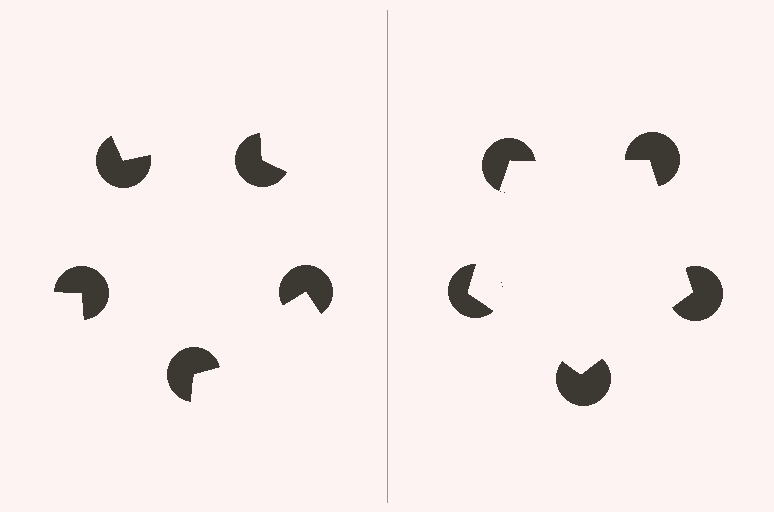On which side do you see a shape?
An illusory pentagon appears on the right side. On the left side the wedge cuts are rotated, so no coherent shape forms.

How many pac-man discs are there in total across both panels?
10 — 5 on each side.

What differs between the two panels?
The pac-man discs are positioned identically on both sides; only the wedge orientations differ. On the right they align to a pentagon; on the left they are misaligned.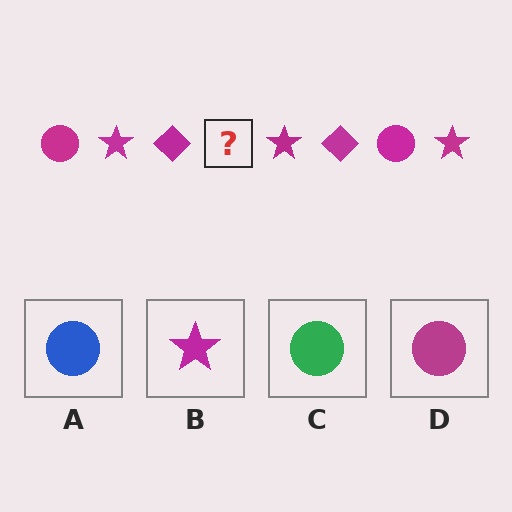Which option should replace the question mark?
Option D.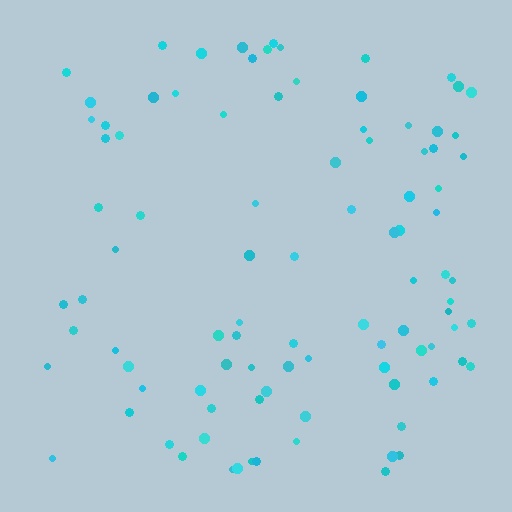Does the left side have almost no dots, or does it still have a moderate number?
Still a moderate number, just noticeably fewer than the right.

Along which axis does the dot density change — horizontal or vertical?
Horizontal.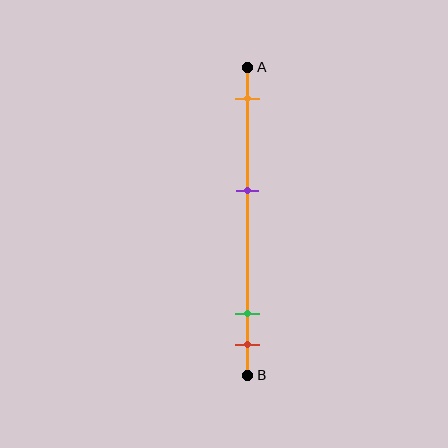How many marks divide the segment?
There are 4 marks dividing the segment.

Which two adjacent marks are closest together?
The green and red marks are the closest adjacent pair.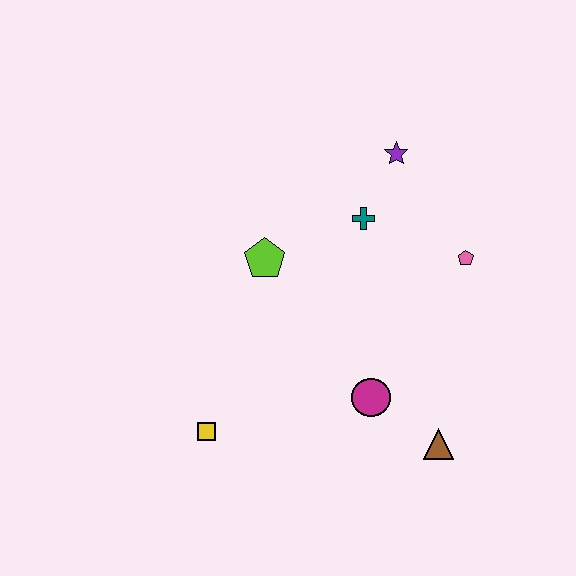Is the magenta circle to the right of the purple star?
No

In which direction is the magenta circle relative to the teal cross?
The magenta circle is below the teal cross.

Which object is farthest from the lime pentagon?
The brown triangle is farthest from the lime pentagon.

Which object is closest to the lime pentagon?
The teal cross is closest to the lime pentagon.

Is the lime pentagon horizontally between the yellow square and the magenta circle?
Yes